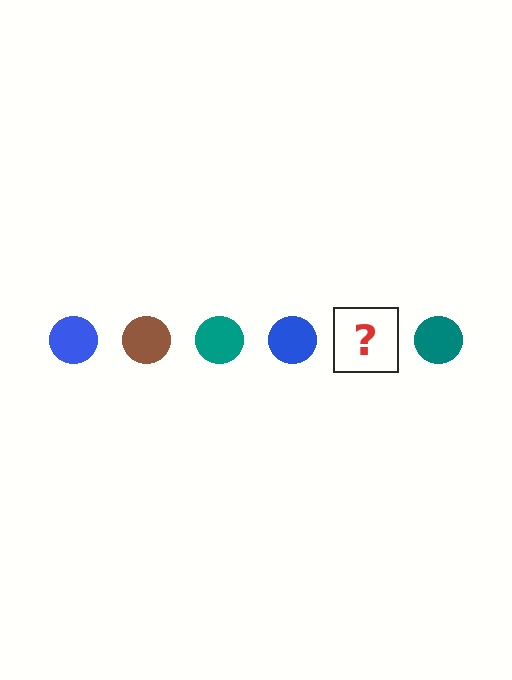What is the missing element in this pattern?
The missing element is a brown circle.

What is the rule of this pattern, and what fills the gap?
The rule is that the pattern cycles through blue, brown, teal circles. The gap should be filled with a brown circle.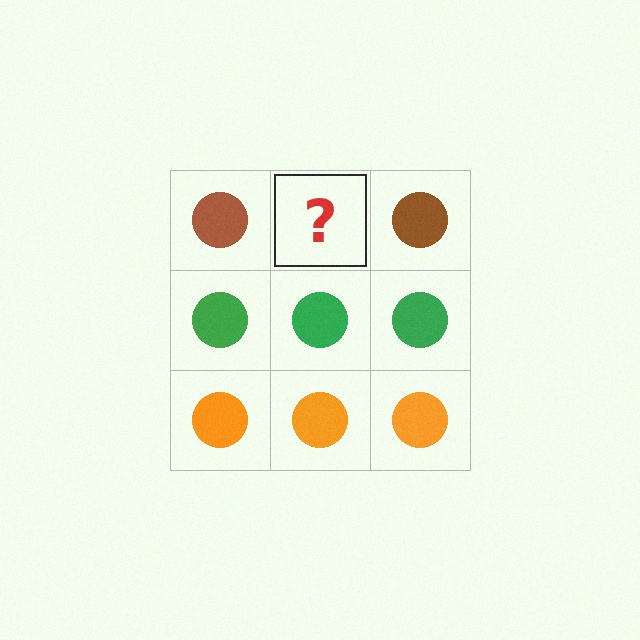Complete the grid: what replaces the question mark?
The question mark should be replaced with a brown circle.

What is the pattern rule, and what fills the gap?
The rule is that each row has a consistent color. The gap should be filled with a brown circle.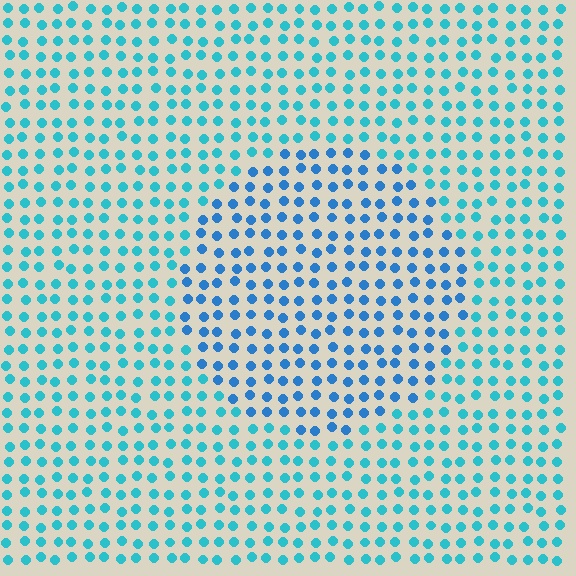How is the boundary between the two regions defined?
The boundary is defined purely by a slight shift in hue (about 25 degrees). Spacing, size, and orientation are identical on both sides.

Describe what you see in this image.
The image is filled with small cyan elements in a uniform arrangement. A circle-shaped region is visible where the elements are tinted to a slightly different hue, forming a subtle color boundary.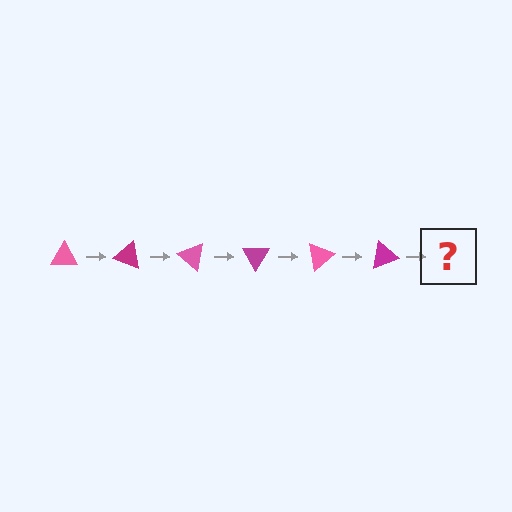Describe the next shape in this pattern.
It should be a pink triangle, rotated 120 degrees from the start.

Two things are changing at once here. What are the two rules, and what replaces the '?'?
The two rules are that it rotates 20 degrees each step and the color cycles through pink and magenta. The '?' should be a pink triangle, rotated 120 degrees from the start.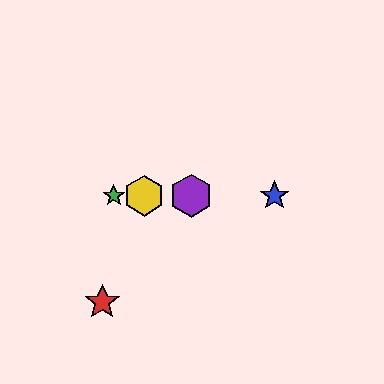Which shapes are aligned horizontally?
The blue star, the green star, the yellow hexagon, the purple hexagon are aligned horizontally.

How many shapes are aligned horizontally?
4 shapes (the blue star, the green star, the yellow hexagon, the purple hexagon) are aligned horizontally.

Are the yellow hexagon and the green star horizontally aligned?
Yes, both are at y≈196.